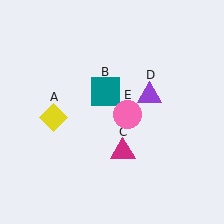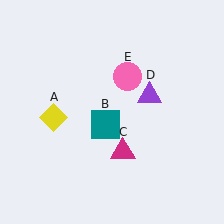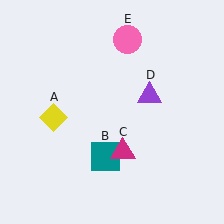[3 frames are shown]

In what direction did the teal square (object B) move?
The teal square (object B) moved down.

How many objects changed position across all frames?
2 objects changed position: teal square (object B), pink circle (object E).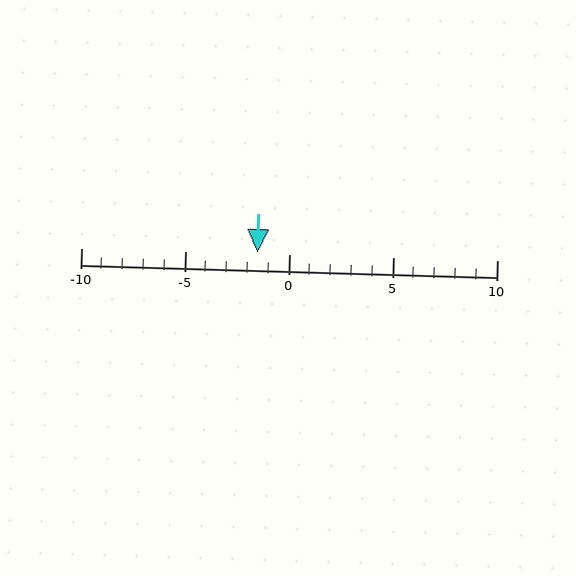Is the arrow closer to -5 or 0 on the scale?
The arrow is closer to 0.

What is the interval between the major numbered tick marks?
The major tick marks are spaced 5 units apart.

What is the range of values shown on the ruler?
The ruler shows values from -10 to 10.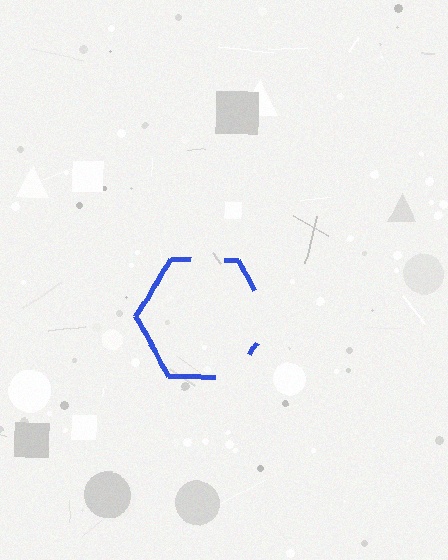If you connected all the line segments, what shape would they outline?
They would outline a hexagon.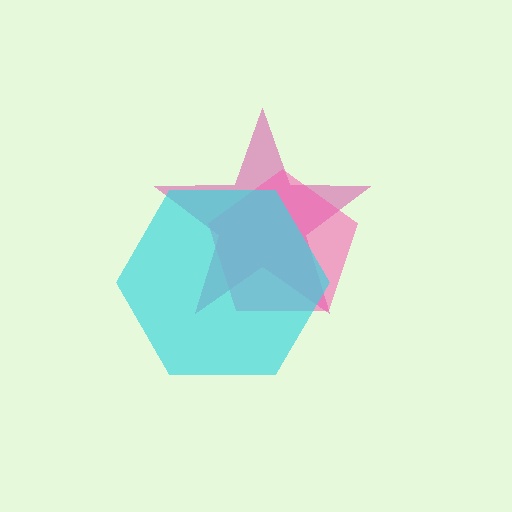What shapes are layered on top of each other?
The layered shapes are: a magenta star, a pink pentagon, a cyan hexagon.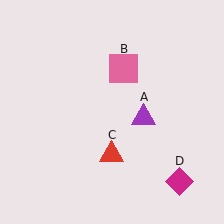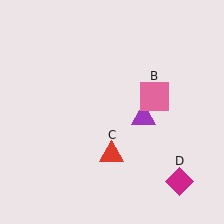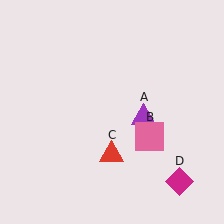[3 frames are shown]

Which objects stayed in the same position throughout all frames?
Purple triangle (object A) and red triangle (object C) and magenta diamond (object D) remained stationary.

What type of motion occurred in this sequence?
The pink square (object B) rotated clockwise around the center of the scene.